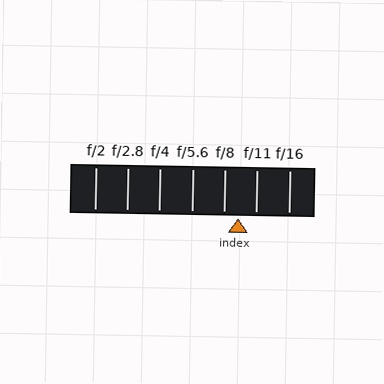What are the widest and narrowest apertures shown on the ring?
The widest aperture shown is f/2 and the narrowest is f/16.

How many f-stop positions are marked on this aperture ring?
There are 7 f-stop positions marked.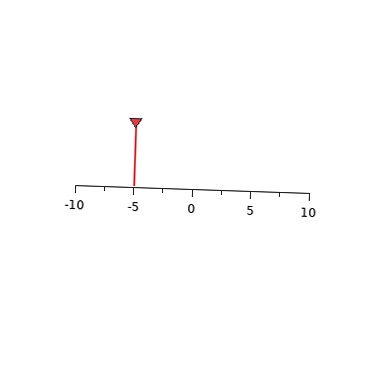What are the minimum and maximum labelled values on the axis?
The axis runs from -10 to 10.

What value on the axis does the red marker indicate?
The marker indicates approximately -5.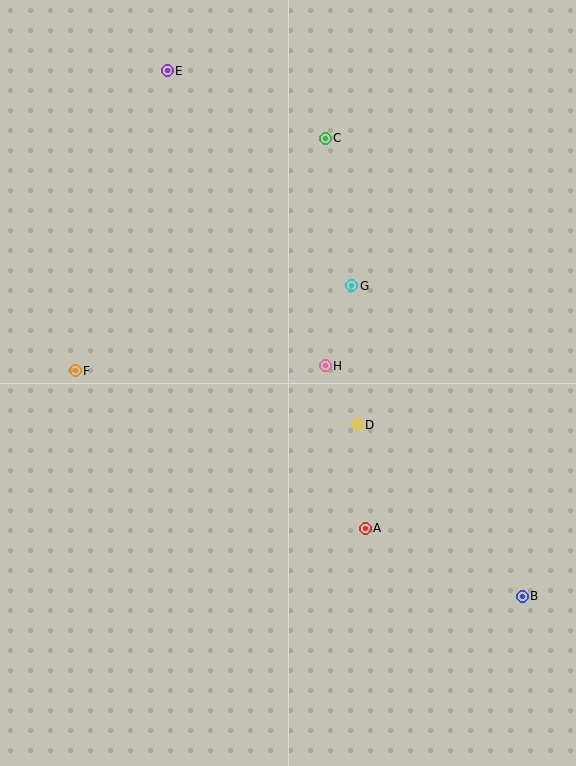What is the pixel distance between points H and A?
The distance between H and A is 168 pixels.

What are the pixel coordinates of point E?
Point E is at (167, 71).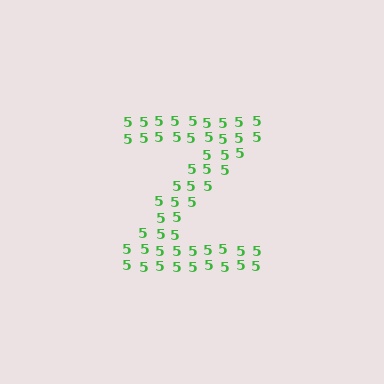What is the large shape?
The large shape is the letter Z.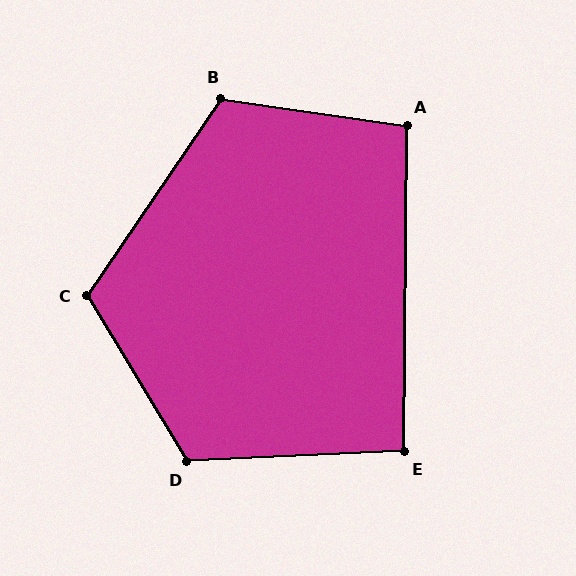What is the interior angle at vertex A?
Approximately 98 degrees (obtuse).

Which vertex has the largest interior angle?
D, at approximately 118 degrees.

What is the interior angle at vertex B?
Approximately 116 degrees (obtuse).